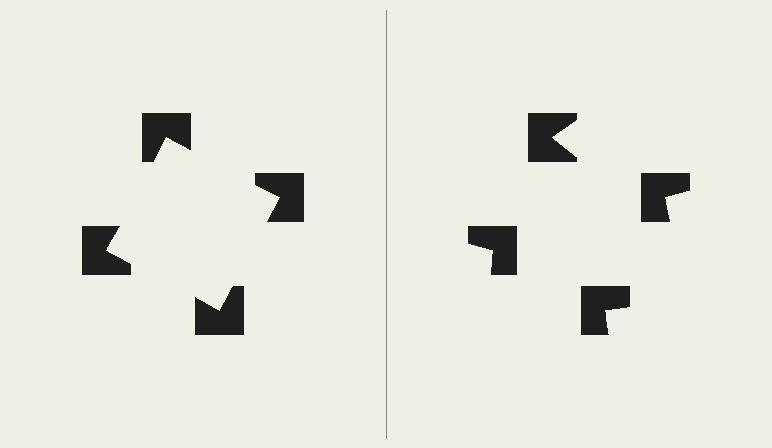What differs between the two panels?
The notched squares are positioned identically on both sides; only the wedge orientations differ. On the left they align to a square; on the right they are misaligned.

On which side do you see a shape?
An illusory square appears on the left side. On the right side the wedge cuts are rotated, so no coherent shape forms.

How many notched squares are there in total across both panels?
8 — 4 on each side.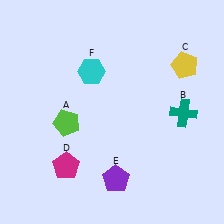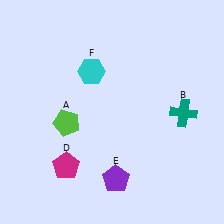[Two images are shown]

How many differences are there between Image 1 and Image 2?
There is 1 difference between the two images.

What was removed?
The yellow pentagon (C) was removed in Image 2.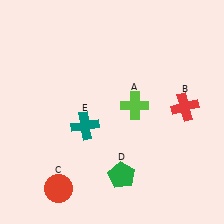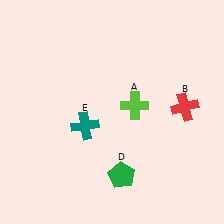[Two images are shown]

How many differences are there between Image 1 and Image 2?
There is 1 difference between the two images.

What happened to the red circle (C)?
The red circle (C) was removed in Image 2. It was in the bottom-left area of Image 1.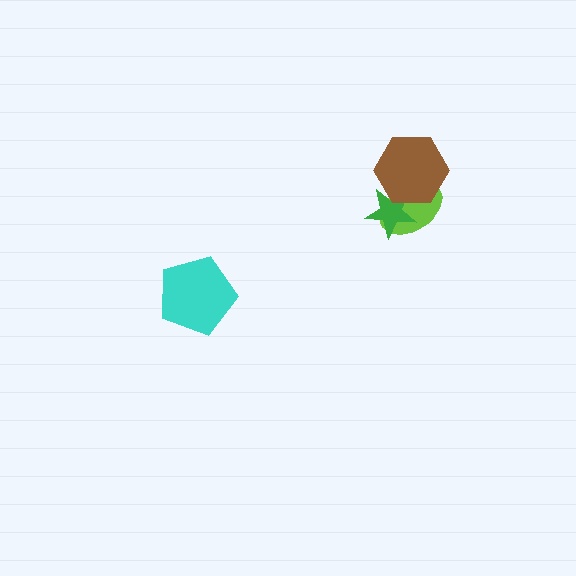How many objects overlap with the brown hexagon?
2 objects overlap with the brown hexagon.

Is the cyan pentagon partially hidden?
No, no other shape covers it.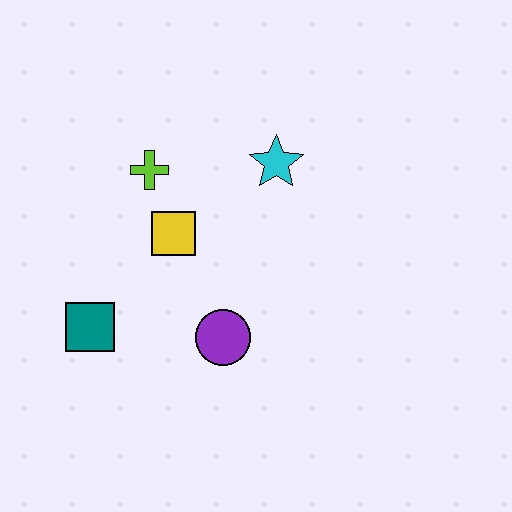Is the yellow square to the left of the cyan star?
Yes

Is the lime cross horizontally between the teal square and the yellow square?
Yes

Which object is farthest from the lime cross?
The purple circle is farthest from the lime cross.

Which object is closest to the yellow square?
The lime cross is closest to the yellow square.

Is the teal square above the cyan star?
No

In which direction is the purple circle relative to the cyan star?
The purple circle is below the cyan star.